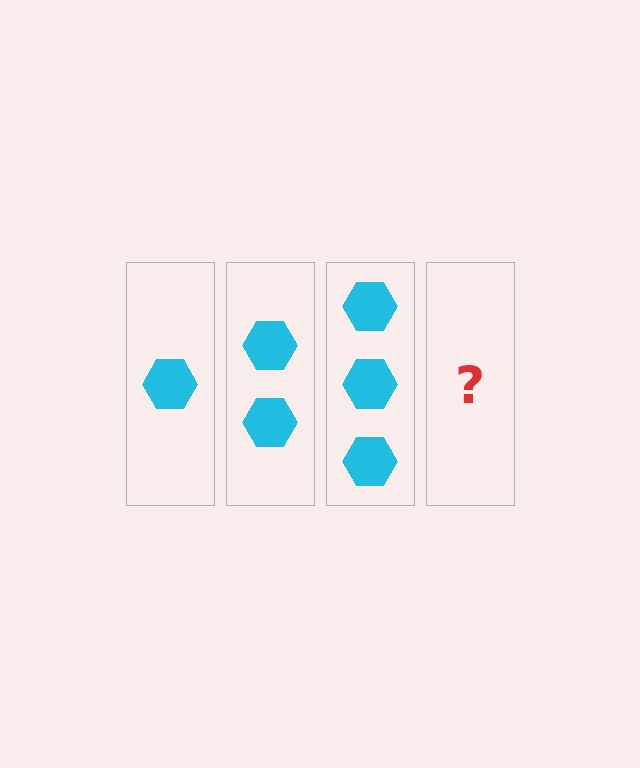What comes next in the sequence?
The next element should be 4 hexagons.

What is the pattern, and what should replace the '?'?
The pattern is that each step adds one more hexagon. The '?' should be 4 hexagons.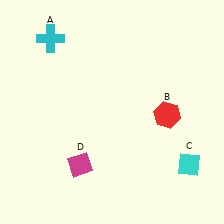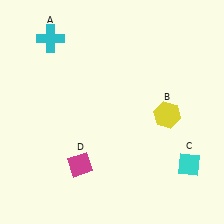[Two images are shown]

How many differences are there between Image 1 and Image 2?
There is 1 difference between the two images.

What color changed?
The hexagon (B) changed from red in Image 1 to yellow in Image 2.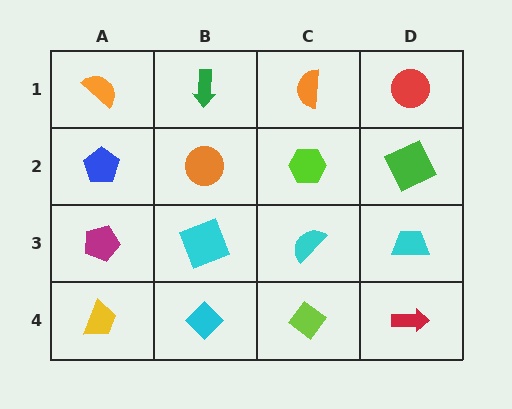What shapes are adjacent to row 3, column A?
A blue pentagon (row 2, column A), a yellow trapezoid (row 4, column A), a cyan square (row 3, column B).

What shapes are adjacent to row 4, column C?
A cyan semicircle (row 3, column C), a cyan diamond (row 4, column B), a red arrow (row 4, column D).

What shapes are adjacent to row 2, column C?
An orange semicircle (row 1, column C), a cyan semicircle (row 3, column C), an orange circle (row 2, column B), a green square (row 2, column D).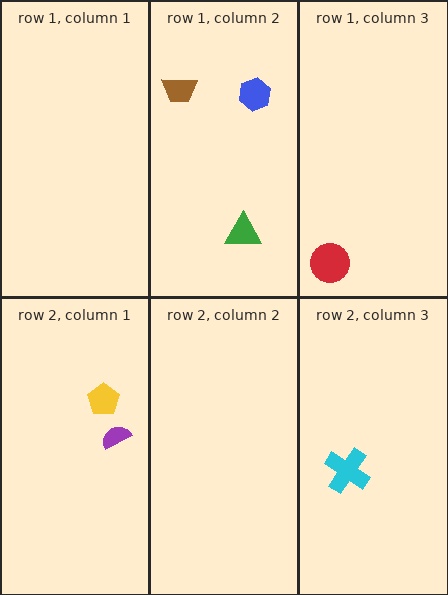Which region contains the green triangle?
The row 1, column 2 region.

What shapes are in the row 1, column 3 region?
The red circle.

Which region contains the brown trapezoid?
The row 1, column 2 region.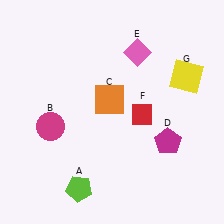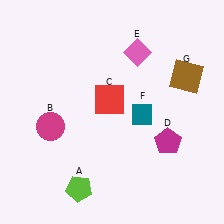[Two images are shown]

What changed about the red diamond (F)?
In Image 1, F is red. In Image 2, it changed to teal.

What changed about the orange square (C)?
In Image 1, C is orange. In Image 2, it changed to red.